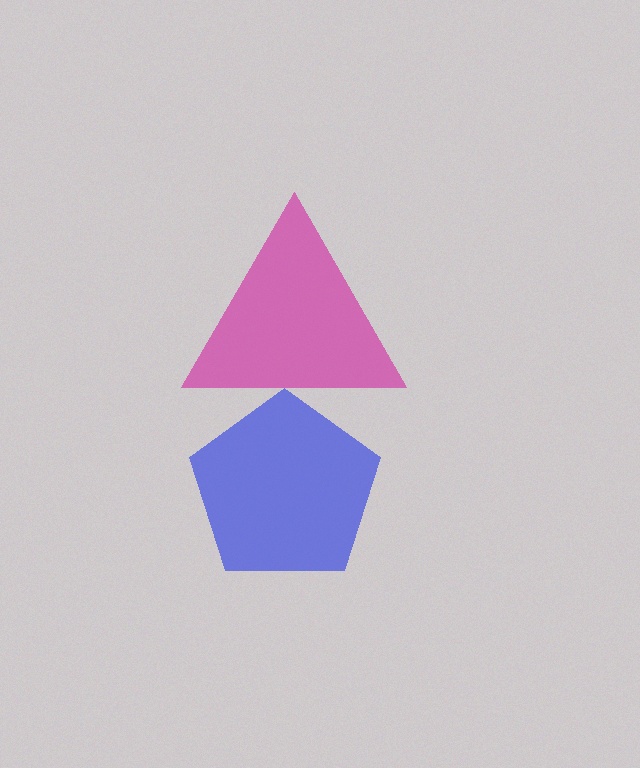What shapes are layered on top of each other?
The layered shapes are: a magenta triangle, a blue pentagon.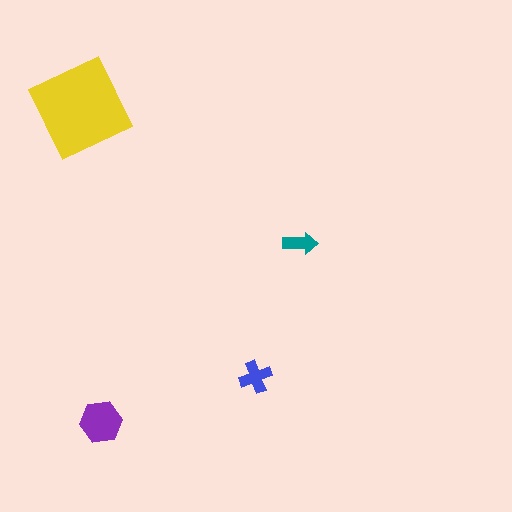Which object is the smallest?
The teal arrow.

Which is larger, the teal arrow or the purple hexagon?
The purple hexagon.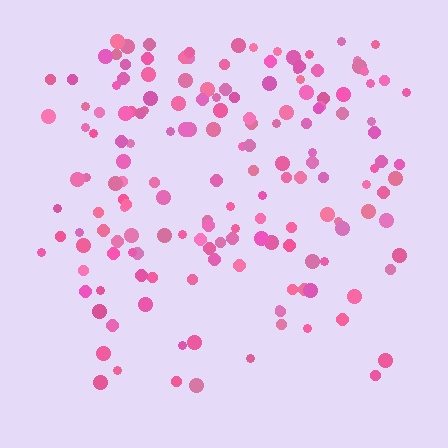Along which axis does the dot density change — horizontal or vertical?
Vertical.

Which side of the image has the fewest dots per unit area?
The bottom.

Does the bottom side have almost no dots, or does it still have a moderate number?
Still a moderate number, just noticeably fewer than the top.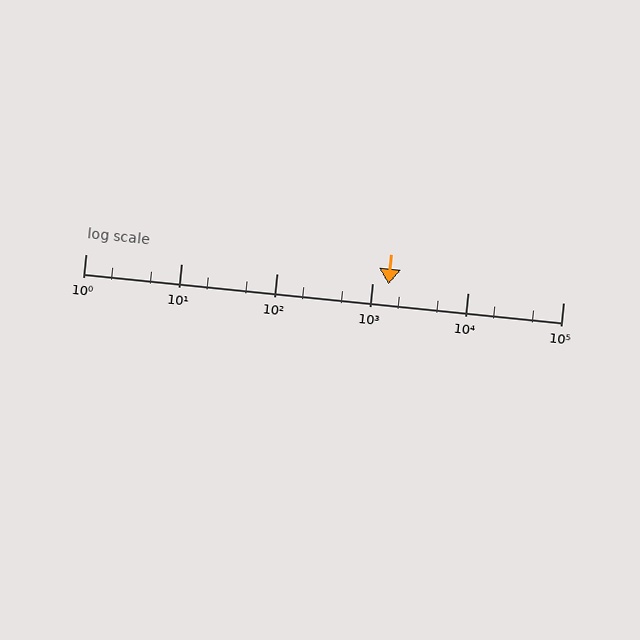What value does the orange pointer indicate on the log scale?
The pointer indicates approximately 1500.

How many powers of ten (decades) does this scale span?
The scale spans 5 decades, from 1 to 100000.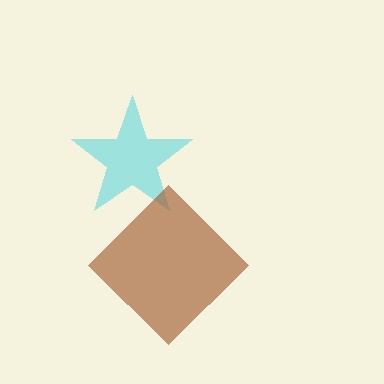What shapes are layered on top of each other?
The layered shapes are: a cyan star, a brown diamond.